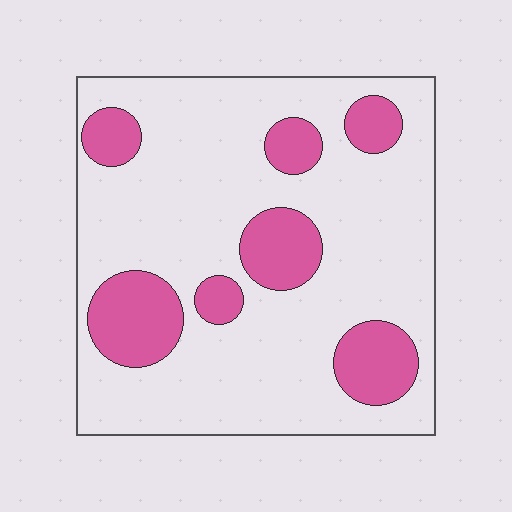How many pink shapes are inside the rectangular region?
7.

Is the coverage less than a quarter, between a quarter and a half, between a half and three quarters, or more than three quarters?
Less than a quarter.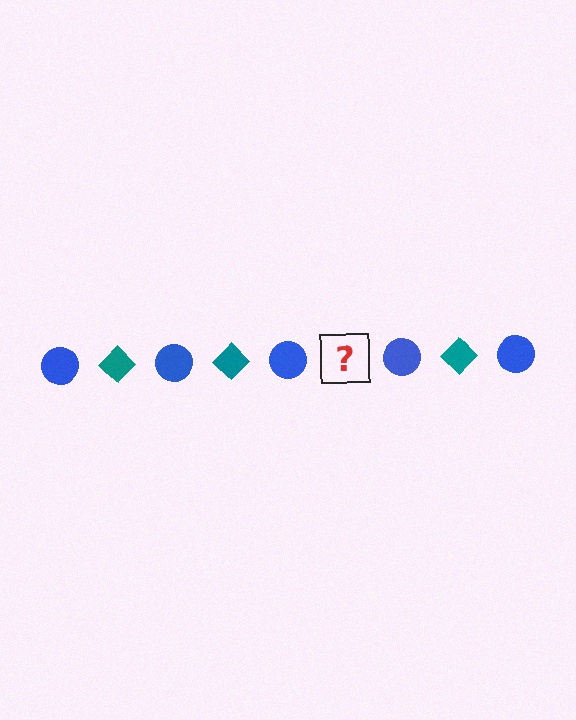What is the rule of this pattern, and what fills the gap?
The rule is that the pattern alternates between blue circle and teal diamond. The gap should be filled with a teal diamond.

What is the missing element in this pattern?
The missing element is a teal diamond.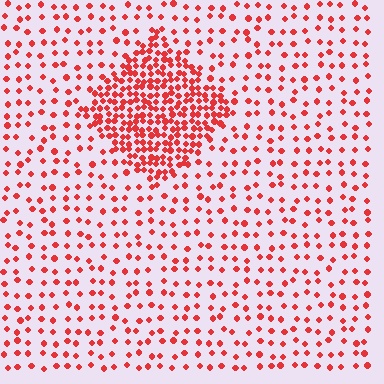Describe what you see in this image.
The image contains small red elements arranged at two different densities. A diamond-shaped region is visible where the elements are more densely packed than the surrounding area.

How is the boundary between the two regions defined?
The boundary is defined by a change in element density (approximately 3.0x ratio). All elements are the same color, size, and shape.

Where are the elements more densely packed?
The elements are more densely packed inside the diamond boundary.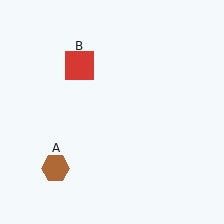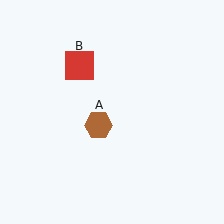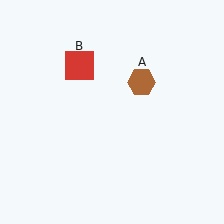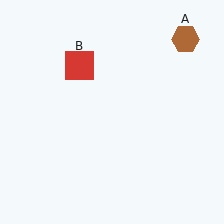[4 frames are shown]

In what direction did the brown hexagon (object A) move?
The brown hexagon (object A) moved up and to the right.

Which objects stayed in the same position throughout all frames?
Red square (object B) remained stationary.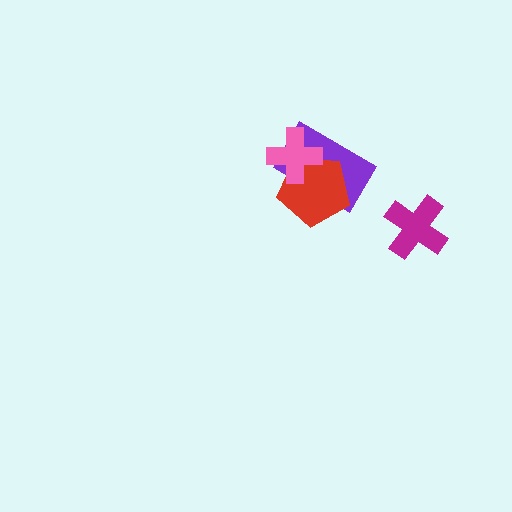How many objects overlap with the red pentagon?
2 objects overlap with the red pentagon.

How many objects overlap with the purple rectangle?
2 objects overlap with the purple rectangle.